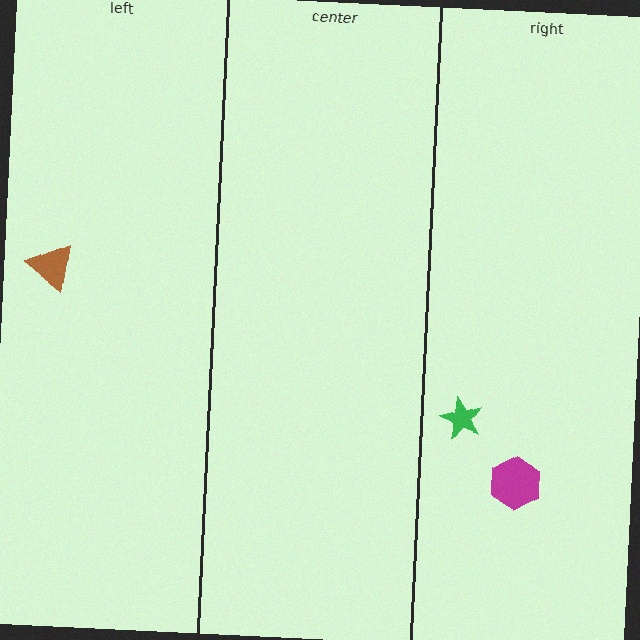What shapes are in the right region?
The magenta hexagon, the green star.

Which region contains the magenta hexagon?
The right region.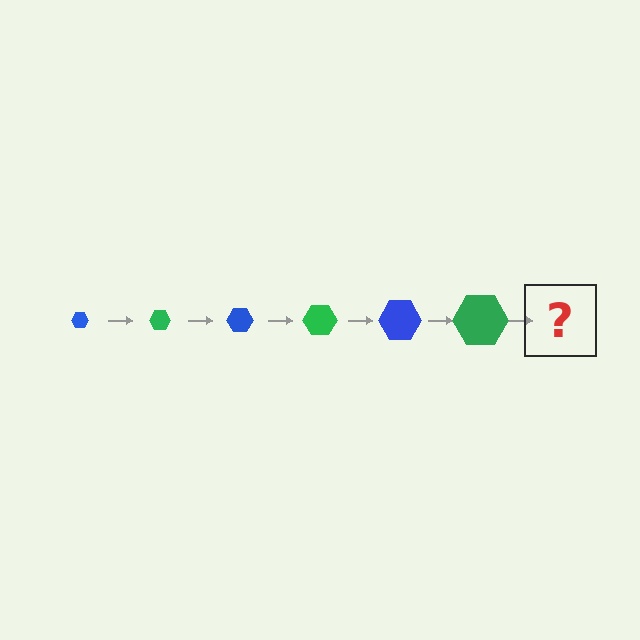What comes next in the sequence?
The next element should be a blue hexagon, larger than the previous one.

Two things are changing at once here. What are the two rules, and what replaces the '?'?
The two rules are that the hexagon grows larger each step and the color cycles through blue and green. The '?' should be a blue hexagon, larger than the previous one.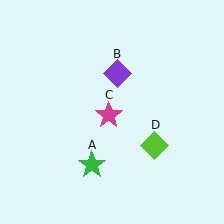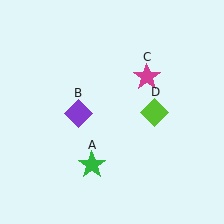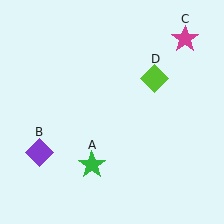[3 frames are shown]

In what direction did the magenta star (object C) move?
The magenta star (object C) moved up and to the right.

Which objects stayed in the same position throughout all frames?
Green star (object A) remained stationary.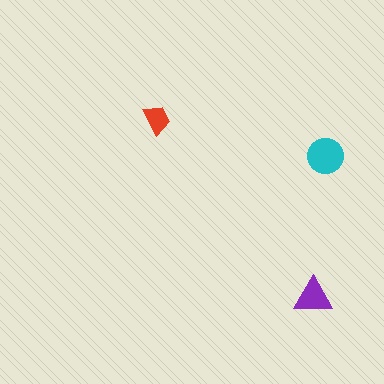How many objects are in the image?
There are 3 objects in the image.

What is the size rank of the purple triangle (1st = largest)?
2nd.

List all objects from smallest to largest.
The red trapezoid, the purple triangle, the cyan circle.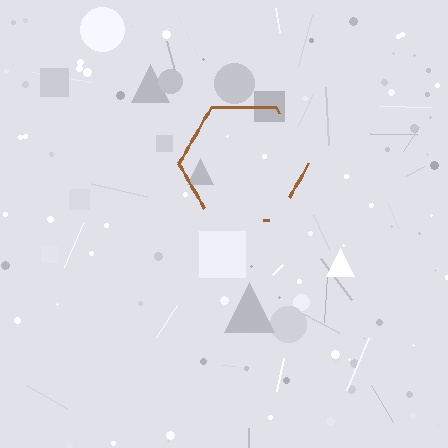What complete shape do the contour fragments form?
The contour fragments form a hexagon.